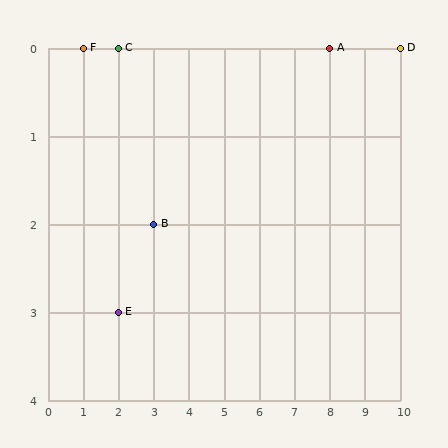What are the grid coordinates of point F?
Point F is at grid coordinates (1, 0).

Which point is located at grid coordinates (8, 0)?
Point A is at (8, 0).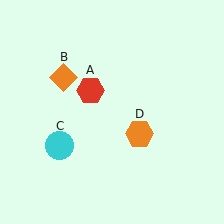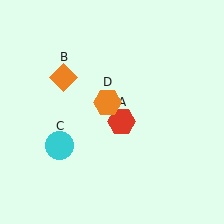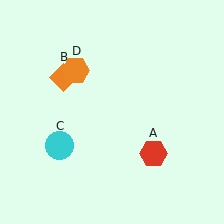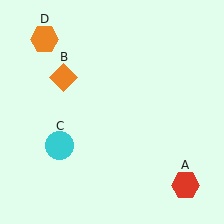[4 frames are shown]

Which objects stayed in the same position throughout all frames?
Orange diamond (object B) and cyan circle (object C) remained stationary.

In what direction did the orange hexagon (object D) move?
The orange hexagon (object D) moved up and to the left.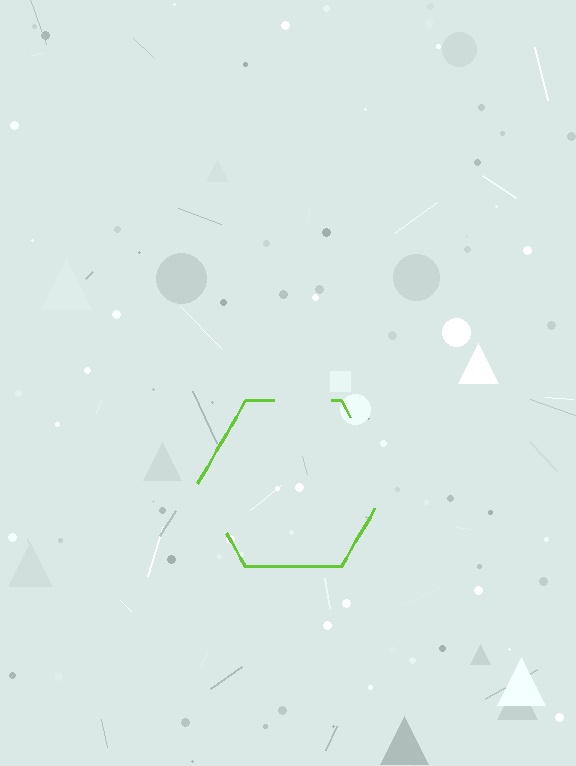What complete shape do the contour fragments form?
The contour fragments form a hexagon.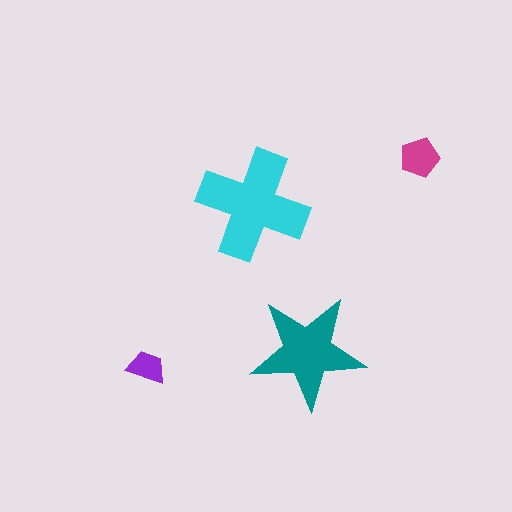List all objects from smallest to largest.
The purple trapezoid, the magenta pentagon, the teal star, the cyan cross.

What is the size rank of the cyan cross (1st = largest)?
1st.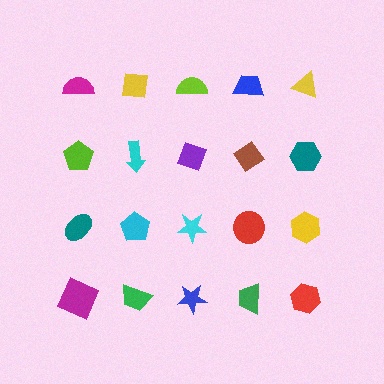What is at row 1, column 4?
A blue trapezoid.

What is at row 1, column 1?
A magenta semicircle.